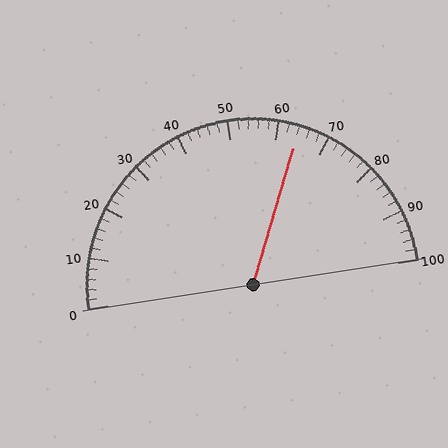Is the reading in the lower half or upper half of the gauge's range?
The reading is in the upper half of the range (0 to 100).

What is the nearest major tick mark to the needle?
The nearest major tick mark is 60.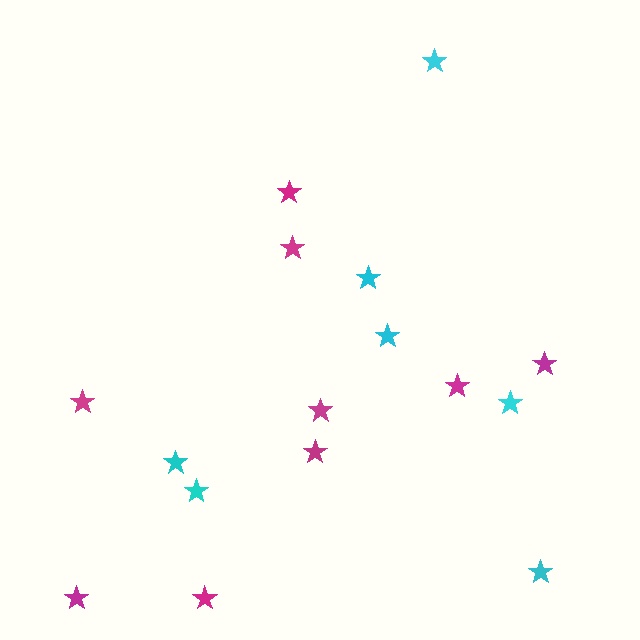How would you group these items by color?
There are 2 groups: one group of magenta stars (9) and one group of cyan stars (7).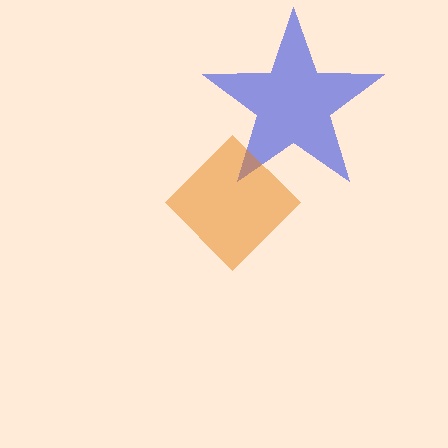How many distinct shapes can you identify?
There are 2 distinct shapes: a blue star, an orange diamond.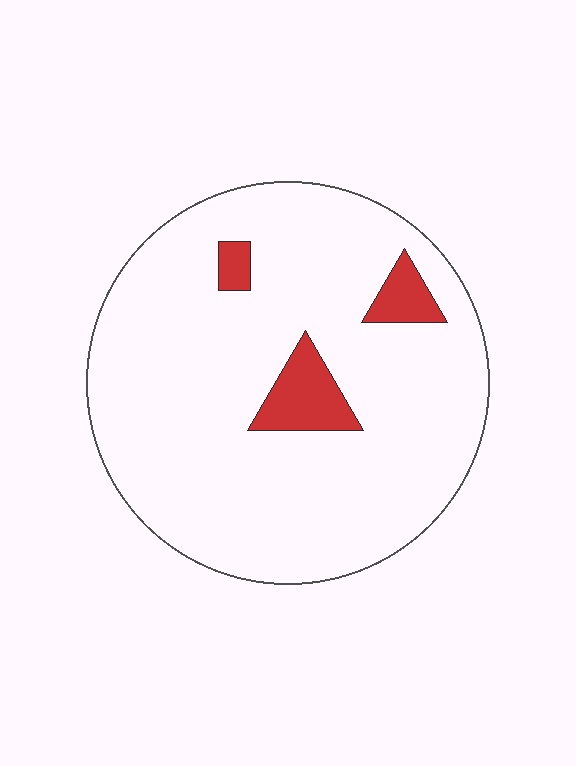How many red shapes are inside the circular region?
3.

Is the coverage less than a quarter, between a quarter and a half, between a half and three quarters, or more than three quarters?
Less than a quarter.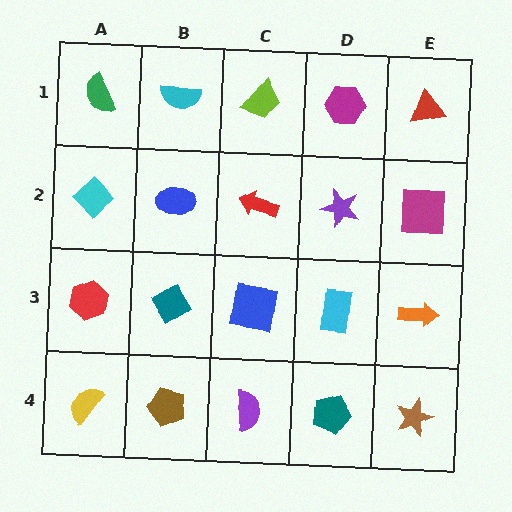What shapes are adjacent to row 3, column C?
A red arrow (row 2, column C), a purple semicircle (row 4, column C), a teal diamond (row 3, column B), a cyan rectangle (row 3, column D).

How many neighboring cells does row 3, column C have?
4.